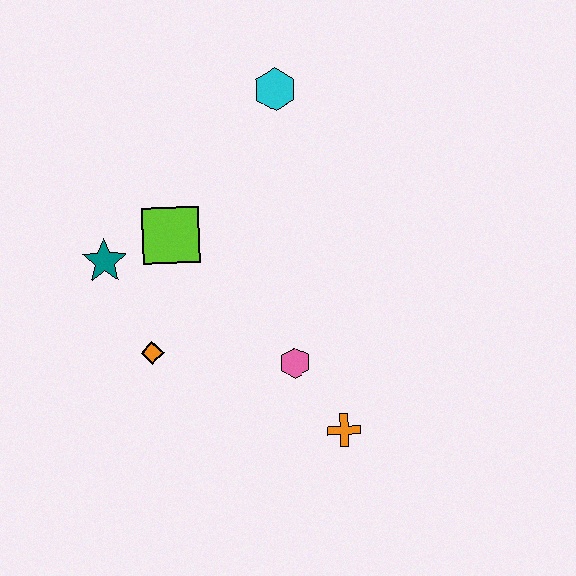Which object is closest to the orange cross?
The pink hexagon is closest to the orange cross.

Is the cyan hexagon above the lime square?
Yes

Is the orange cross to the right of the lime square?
Yes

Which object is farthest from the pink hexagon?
The cyan hexagon is farthest from the pink hexagon.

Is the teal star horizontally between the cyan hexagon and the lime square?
No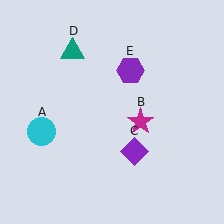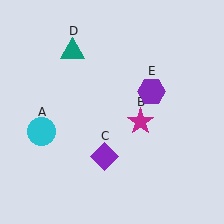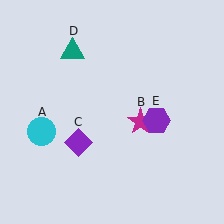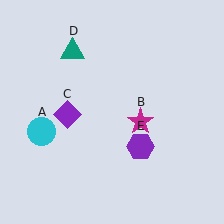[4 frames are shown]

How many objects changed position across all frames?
2 objects changed position: purple diamond (object C), purple hexagon (object E).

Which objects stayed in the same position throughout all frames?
Cyan circle (object A) and magenta star (object B) and teal triangle (object D) remained stationary.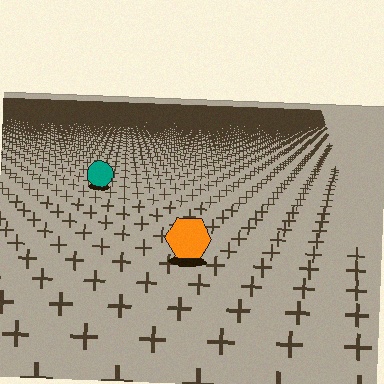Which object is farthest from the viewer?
The teal circle is farthest from the viewer. It appears smaller and the ground texture around it is denser.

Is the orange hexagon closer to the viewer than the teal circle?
Yes. The orange hexagon is closer — you can tell from the texture gradient: the ground texture is coarser near it.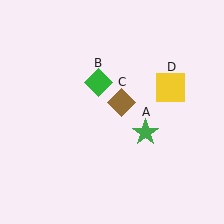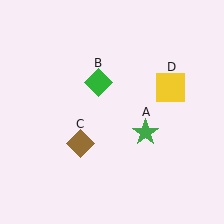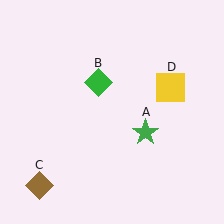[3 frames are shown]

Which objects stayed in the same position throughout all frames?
Green star (object A) and green diamond (object B) and yellow square (object D) remained stationary.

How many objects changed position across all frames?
1 object changed position: brown diamond (object C).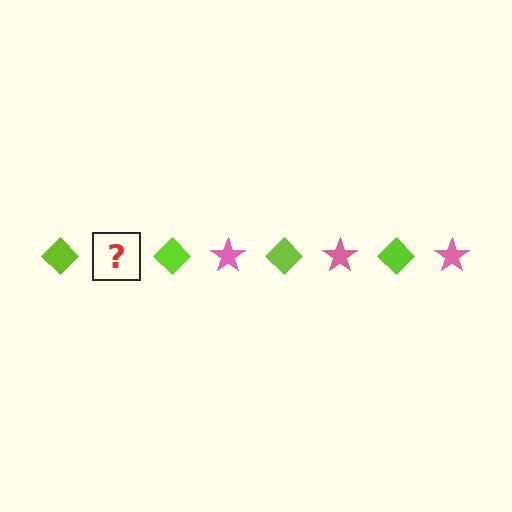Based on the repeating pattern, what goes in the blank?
The blank should be a pink star.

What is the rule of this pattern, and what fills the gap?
The rule is that the pattern alternates between lime diamond and pink star. The gap should be filled with a pink star.